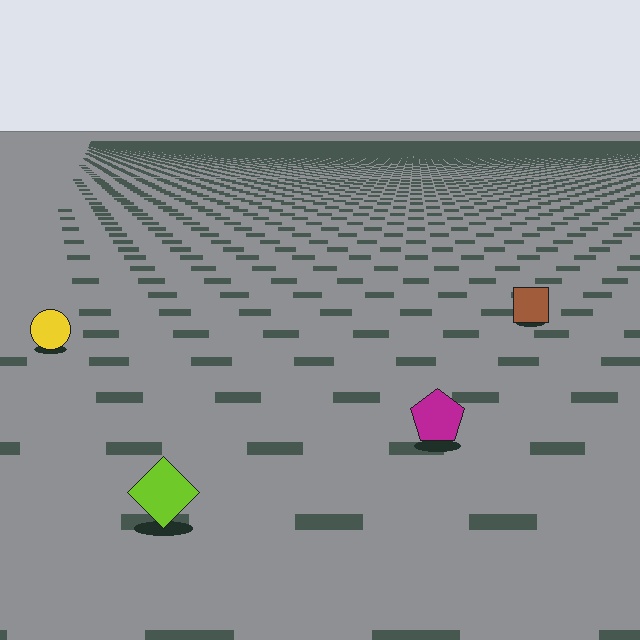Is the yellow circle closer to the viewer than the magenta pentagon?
No. The magenta pentagon is closer — you can tell from the texture gradient: the ground texture is coarser near it.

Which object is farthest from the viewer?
The brown square is farthest from the viewer. It appears smaller and the ground texture around it is denser.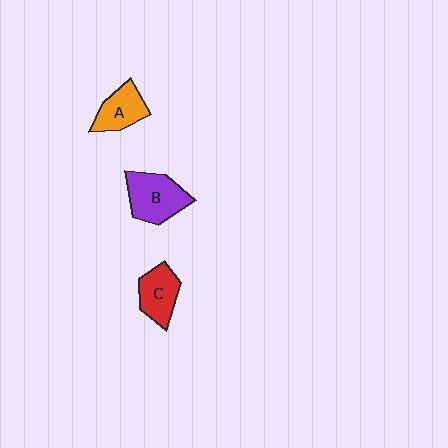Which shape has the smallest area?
Shape A (orange).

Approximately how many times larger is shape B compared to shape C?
Approximately 1.3 times.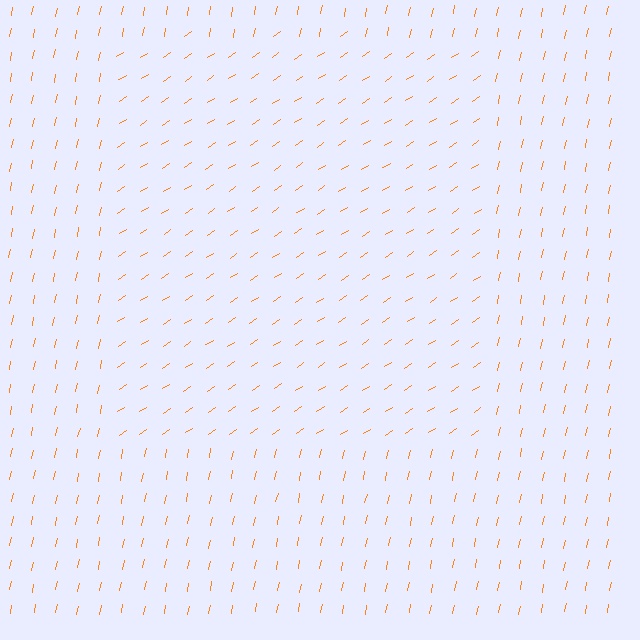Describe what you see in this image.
The image is filled with small orange line segments. A rectangle region in the image has lines oriented differently from the surrounding lines, creating a visible texture boundary.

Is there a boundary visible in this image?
Yes, there is a texture boundary formed by a change in line orientation.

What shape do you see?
I see a rectangle.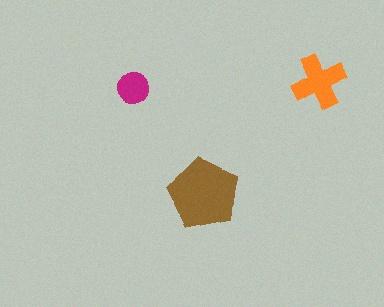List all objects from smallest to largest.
The magenta circle, the orange cross, the brown pentagon.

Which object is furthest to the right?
The orange cross is rightmost.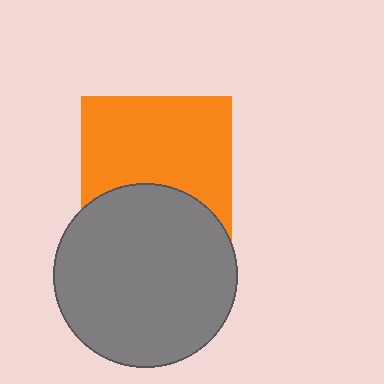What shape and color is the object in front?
The object in front is a gray circle.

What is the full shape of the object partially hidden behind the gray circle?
The partially hidden object is an orange square.